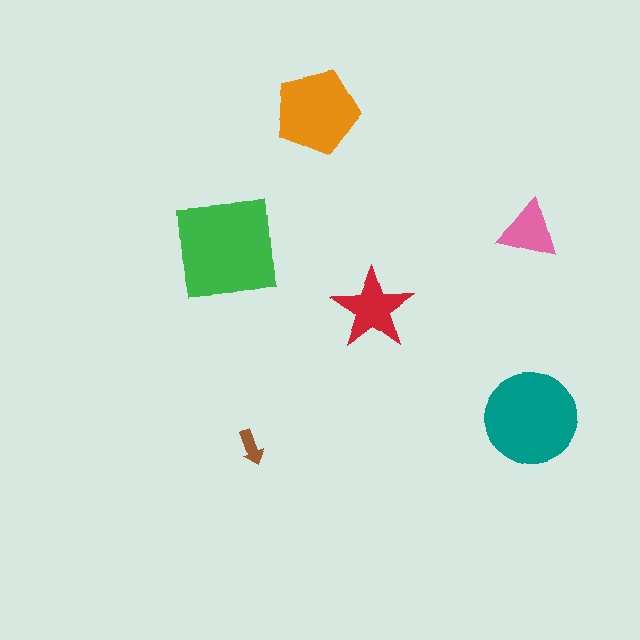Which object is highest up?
The orange pentagon is topmost.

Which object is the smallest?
The brown arrow.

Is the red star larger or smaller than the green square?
Smaller.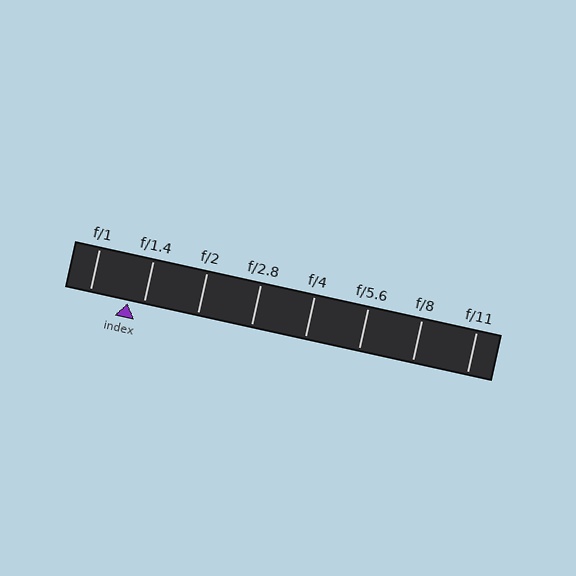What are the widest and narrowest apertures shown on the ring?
The widest aperture shown is f/1 and the narrowest is f/11.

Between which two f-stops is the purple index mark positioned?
The index mark is between f/1 and f/1.4.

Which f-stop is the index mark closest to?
The index mark is closest to f/1.4.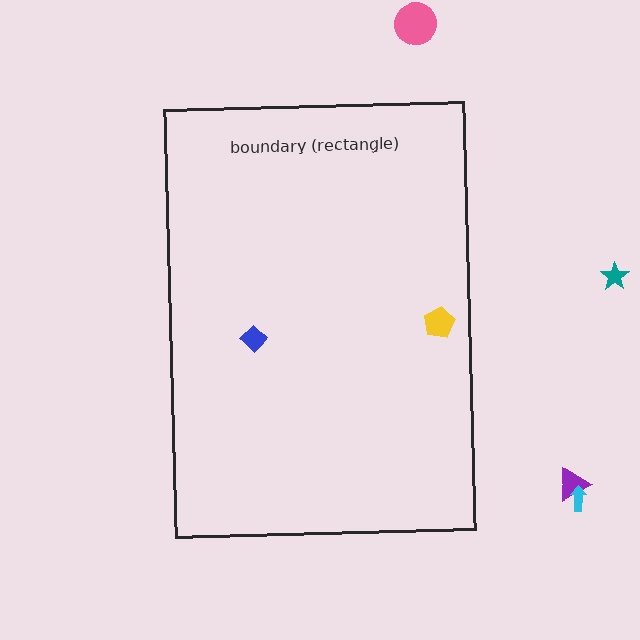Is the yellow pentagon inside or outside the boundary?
Inside.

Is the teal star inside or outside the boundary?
Outside.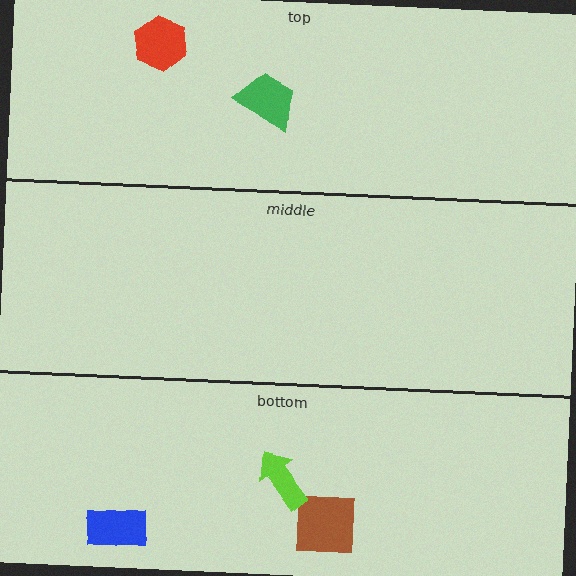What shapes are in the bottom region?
The brown square, the lime arrow, the blue rectangle.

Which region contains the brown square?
The bottom region.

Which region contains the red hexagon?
The top region.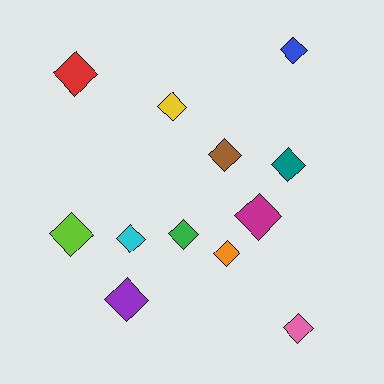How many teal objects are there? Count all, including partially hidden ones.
There is 1 teal object.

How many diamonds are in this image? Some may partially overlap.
There are 12 diamonds.